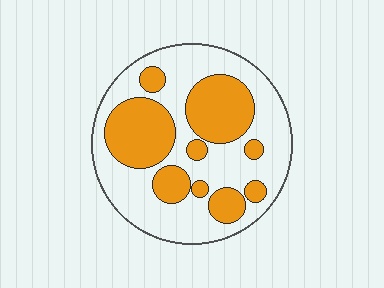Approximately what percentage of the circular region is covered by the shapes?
Approximately 40%.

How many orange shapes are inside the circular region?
9.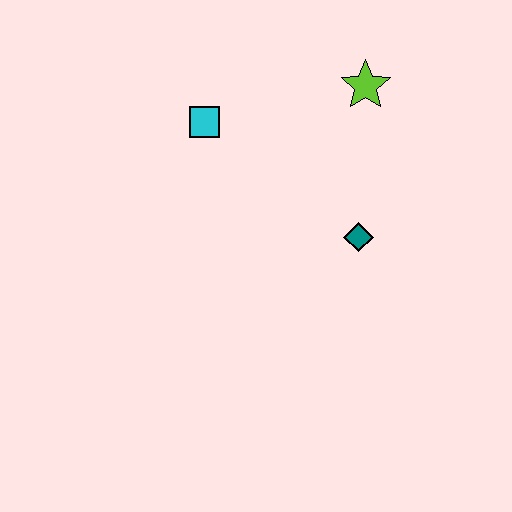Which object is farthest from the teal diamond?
The cyan square is farthest from the teal diamond.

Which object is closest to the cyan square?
The lime star is closest to the cyan square.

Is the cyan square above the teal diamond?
Yes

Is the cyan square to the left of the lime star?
Yes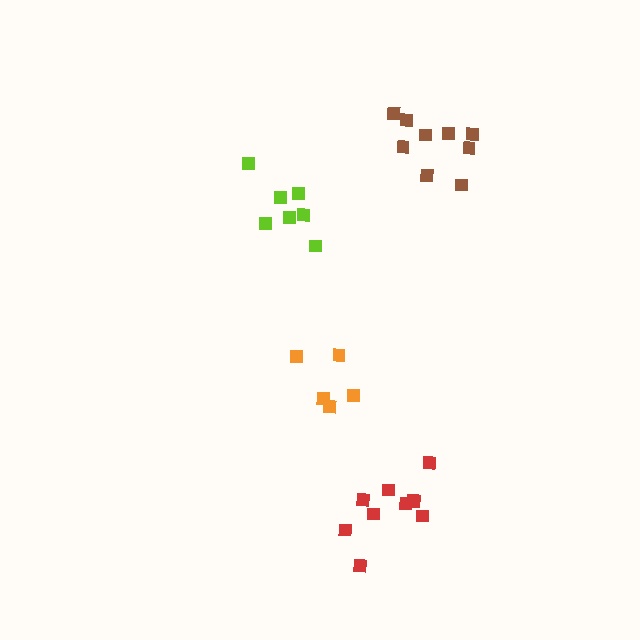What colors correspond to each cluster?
The clusters are colored: brown, orange, lime, red.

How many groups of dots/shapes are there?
There are 4 groups.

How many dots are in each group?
Group 1: 9 dots, Group 2: 5 dots, Group 3: 7 dots, Group 4: 10 dots (31 total).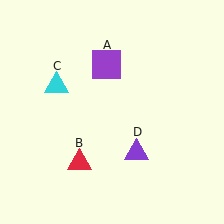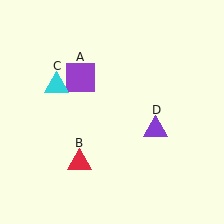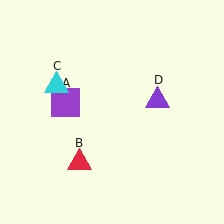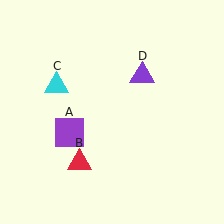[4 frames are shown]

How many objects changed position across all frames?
2 objects changed position: purple square (object A), purple triangle (object D).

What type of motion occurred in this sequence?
The purple square (object A), purple triangle (object D) rotated counterclockwise around the center of the scene.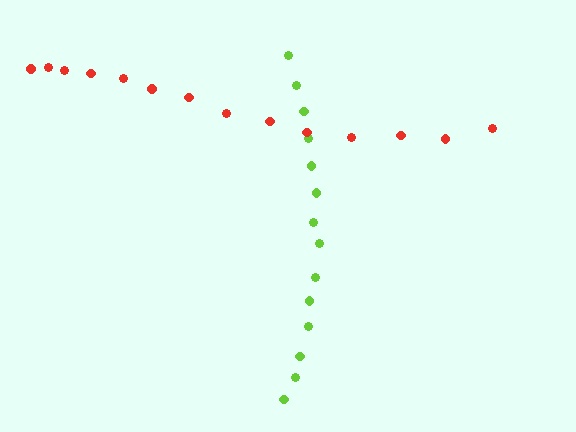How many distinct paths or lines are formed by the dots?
There are 2 distinct paths.